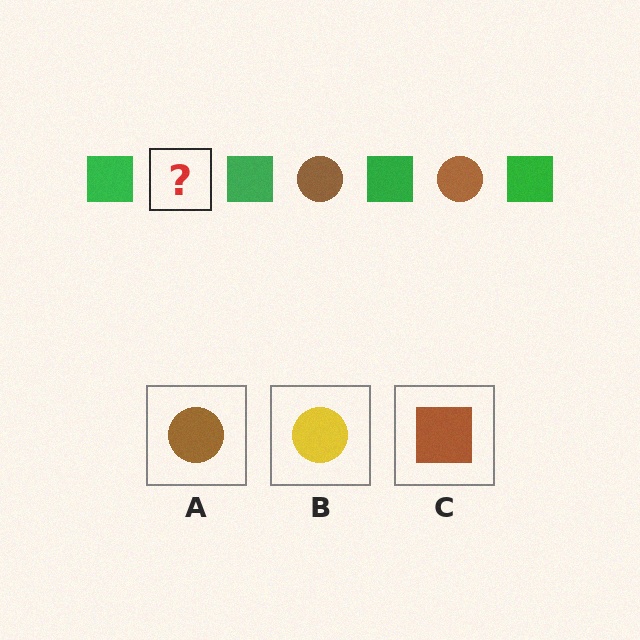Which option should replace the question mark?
Option A.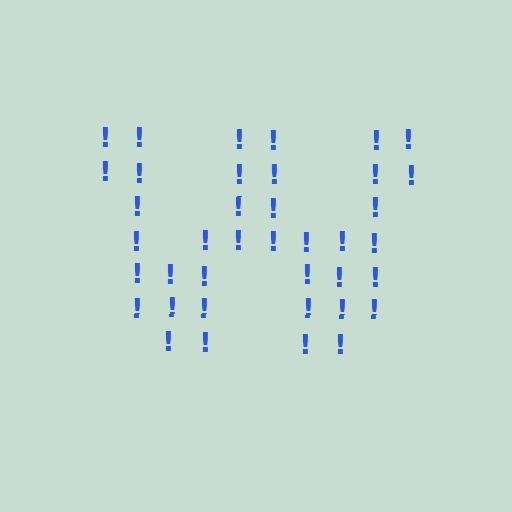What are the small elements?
The small elements are exclamation marks.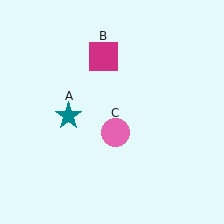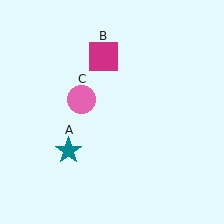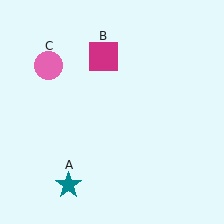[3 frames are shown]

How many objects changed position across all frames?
2 objects changed position: teal star (object A), pink circle (object C).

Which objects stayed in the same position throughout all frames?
Magenta square (object B) remained stationary.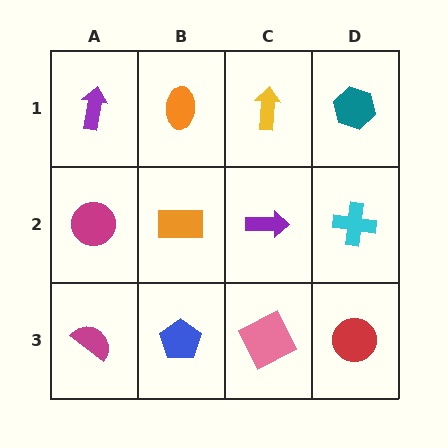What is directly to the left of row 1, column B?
A purple arrow.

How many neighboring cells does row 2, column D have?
3.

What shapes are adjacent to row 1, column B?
An orange rectangle (row 2, column B), a purple arrow (row 1, column A), a yellow arrow (row 1, column C).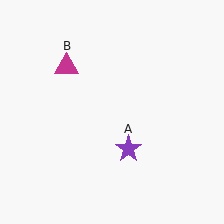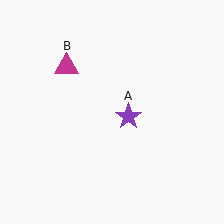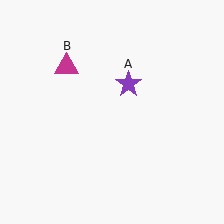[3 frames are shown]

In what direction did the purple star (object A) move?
The purple star (object A) moved up.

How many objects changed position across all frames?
1 object changed position: purple star (object A).